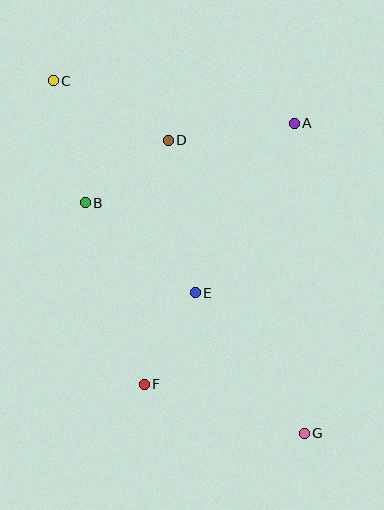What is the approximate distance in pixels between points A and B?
The distance between A and B is approximately 224 pixels.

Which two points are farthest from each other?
Points C and G are farthest from each other.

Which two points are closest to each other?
Points B and D are closest to each other.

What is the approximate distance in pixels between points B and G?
The distance between B and G is approximately 318 pixels.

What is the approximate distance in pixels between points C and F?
The distance between C and F is approximately 317 pixels.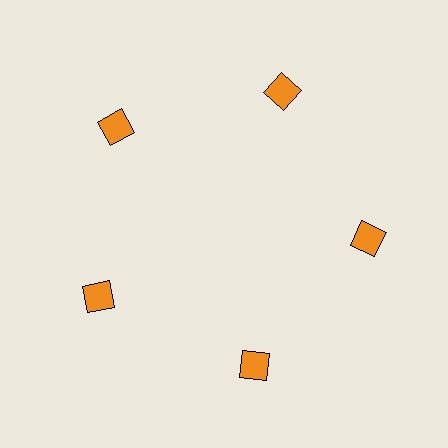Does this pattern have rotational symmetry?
Yes, this pattern has 5-fold rotational symmetry. It looks the same after rotating 72 degrees around the center.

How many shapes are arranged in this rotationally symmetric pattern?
There are 5 shapes, arranged in 5 groups of 1.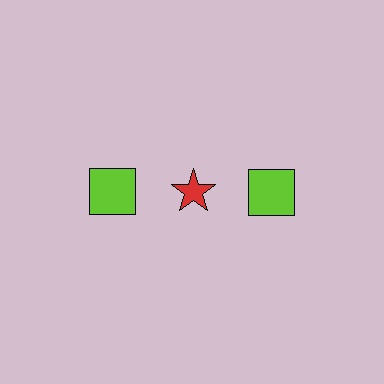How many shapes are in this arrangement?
There are 3 shapes arranged in a grid pattern.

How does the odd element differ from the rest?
It differs in both color (red instead of lime) and shape (star instead of square).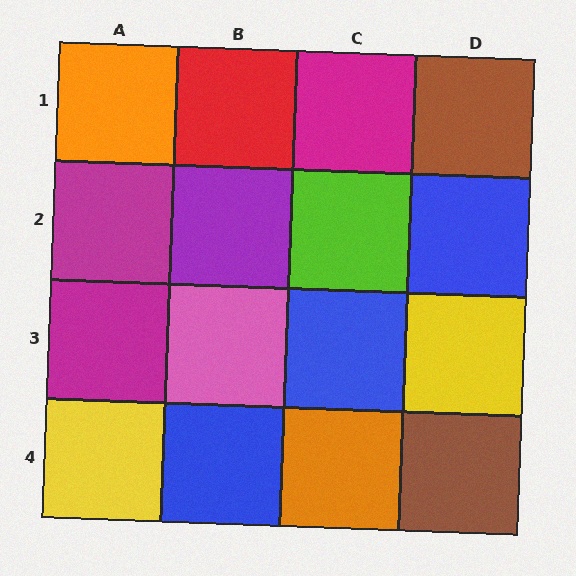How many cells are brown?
2 cells are brown.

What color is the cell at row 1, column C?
Magenta.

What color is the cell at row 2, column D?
Blue.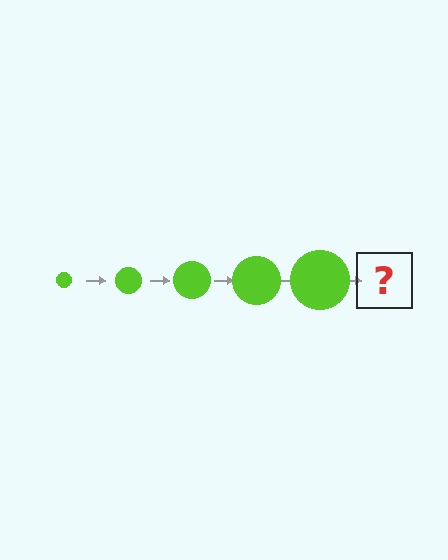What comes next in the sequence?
The next element should be a lime circle, larger than the previous one.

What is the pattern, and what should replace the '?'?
The pattern is that the circle gets progressively larger each step. The '?' should be a lime circle, larger than the previous one.